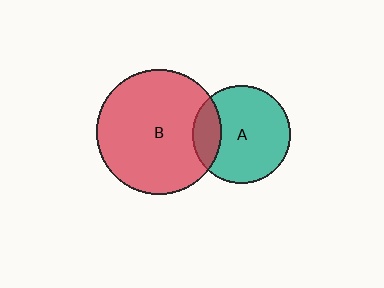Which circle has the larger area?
Circle B (red).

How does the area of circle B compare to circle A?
Approximately 1.6 times.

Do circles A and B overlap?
Yes.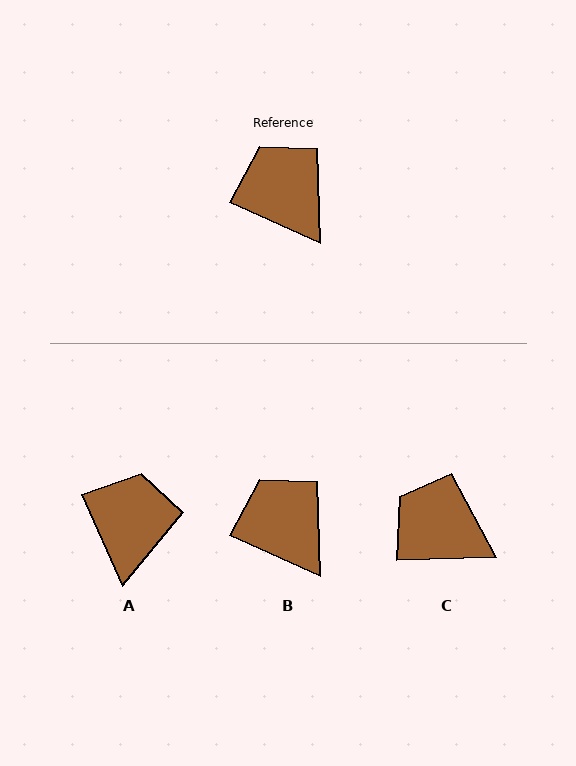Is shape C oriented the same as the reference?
No, it is off by about 26 degrees.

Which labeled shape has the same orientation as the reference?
B.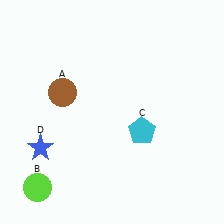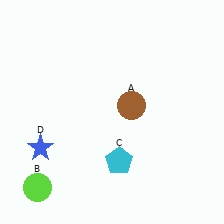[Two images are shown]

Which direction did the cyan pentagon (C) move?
The cyan pentagon (C) moved down.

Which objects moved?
The objects that moved are: the brown circle (A), the cyan pentagon (C).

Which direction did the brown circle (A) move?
The brown circle (A) moved right.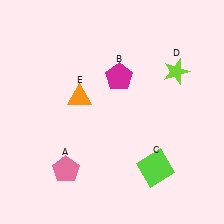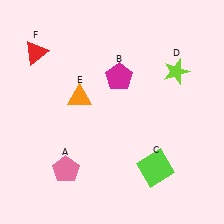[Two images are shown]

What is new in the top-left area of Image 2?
A red triangle (F) was added in the top-left area of Image 2.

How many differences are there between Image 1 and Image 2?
There is 1 difference between the two images.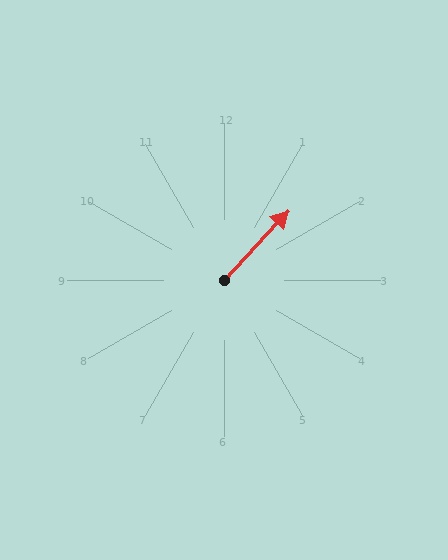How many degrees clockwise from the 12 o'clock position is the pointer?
Approximately 43 degrees.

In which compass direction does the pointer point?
Northeast.